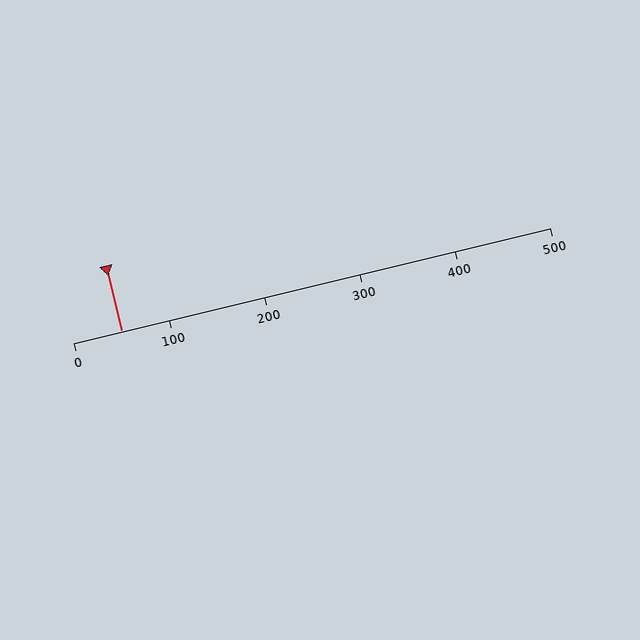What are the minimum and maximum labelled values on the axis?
The axis runs from 0 to 500.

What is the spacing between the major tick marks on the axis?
The major ticks are spaced 100 apart.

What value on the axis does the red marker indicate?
The marker indicates approximately 50.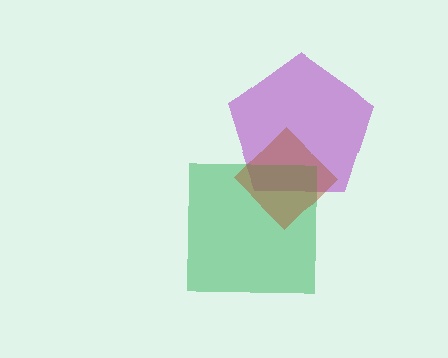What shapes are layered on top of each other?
The layered shapes are: a purple pentagon, a green square, a brown diamond.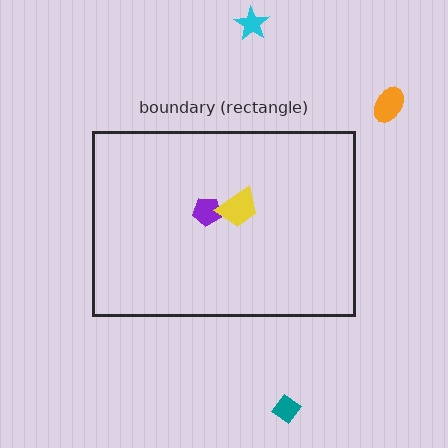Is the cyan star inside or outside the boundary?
Outside.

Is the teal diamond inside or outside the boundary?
Outside.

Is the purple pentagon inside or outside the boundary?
Inside.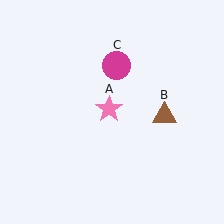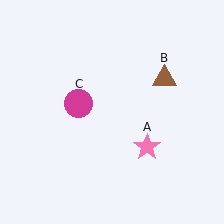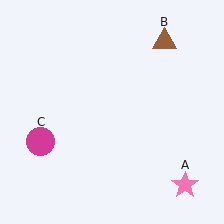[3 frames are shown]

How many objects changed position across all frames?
3 objects changed position: pink star (object A), brown triangle (object B), magenta circle (object C).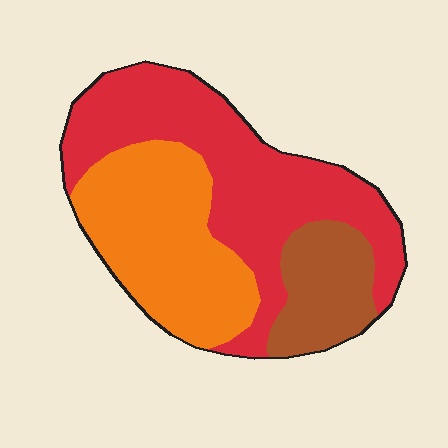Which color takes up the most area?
Red, at roughly 50%.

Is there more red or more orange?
Red.